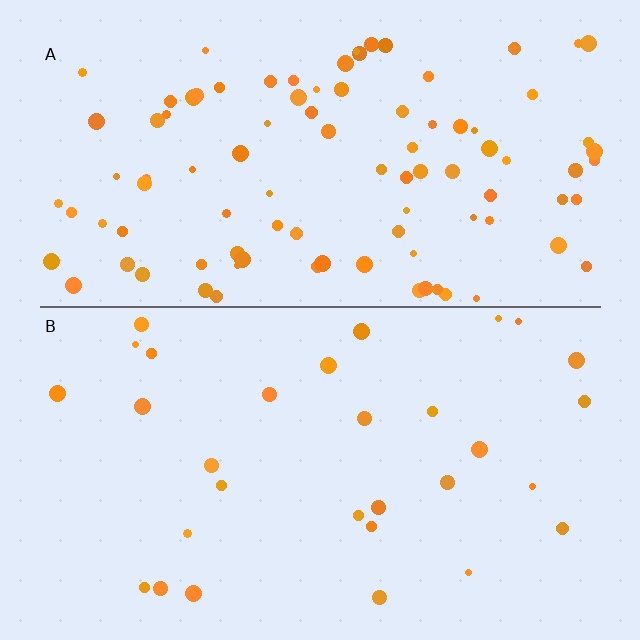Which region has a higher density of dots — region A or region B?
A (the top).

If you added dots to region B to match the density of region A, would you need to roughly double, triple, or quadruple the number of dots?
Approximately triple.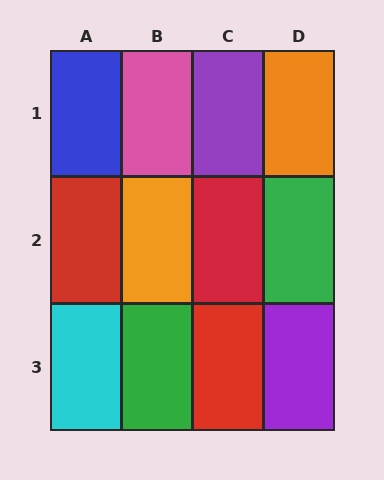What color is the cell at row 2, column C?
Red.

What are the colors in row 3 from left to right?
Cyan, green, red, purple.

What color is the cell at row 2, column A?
Red.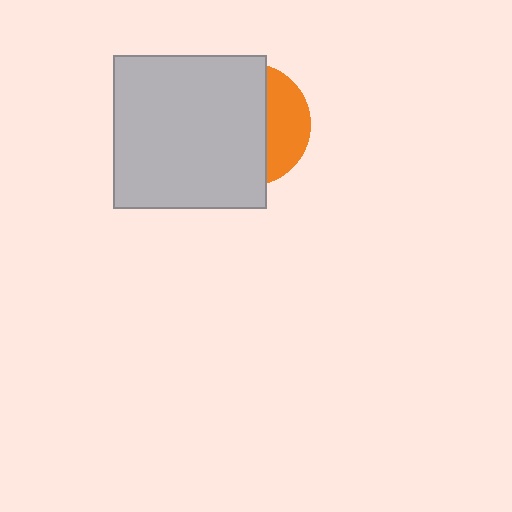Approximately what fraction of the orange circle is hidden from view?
Roughly 68% of the orange circle is hidden behind the light gray square.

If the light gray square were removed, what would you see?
You would see the complete orange circle.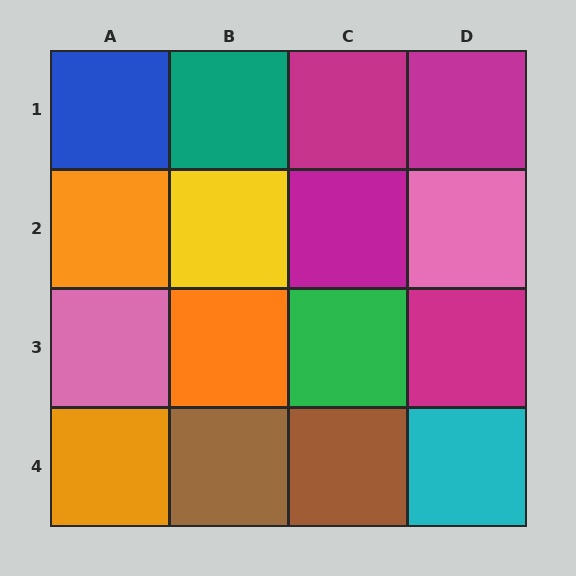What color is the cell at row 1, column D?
Magenta.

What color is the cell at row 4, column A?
Orange.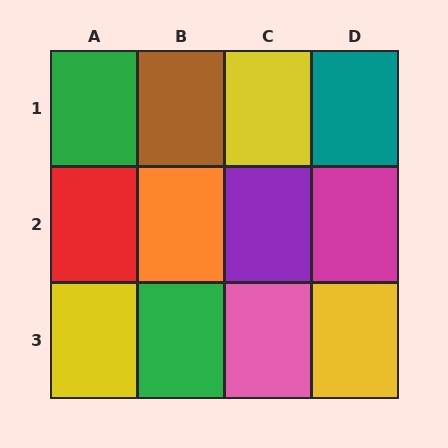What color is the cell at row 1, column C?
Yellow.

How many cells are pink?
1 cell is pink.